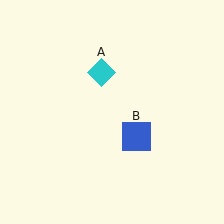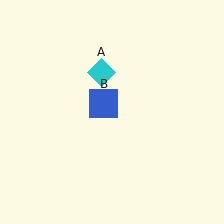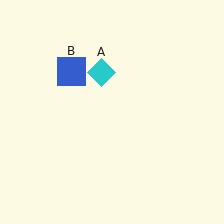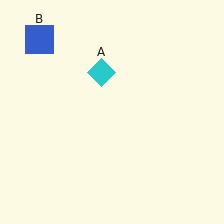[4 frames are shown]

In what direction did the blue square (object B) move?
The blue square (object B) moved up and to the left.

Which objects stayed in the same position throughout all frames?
Cyan diamond (object A) remained stationary.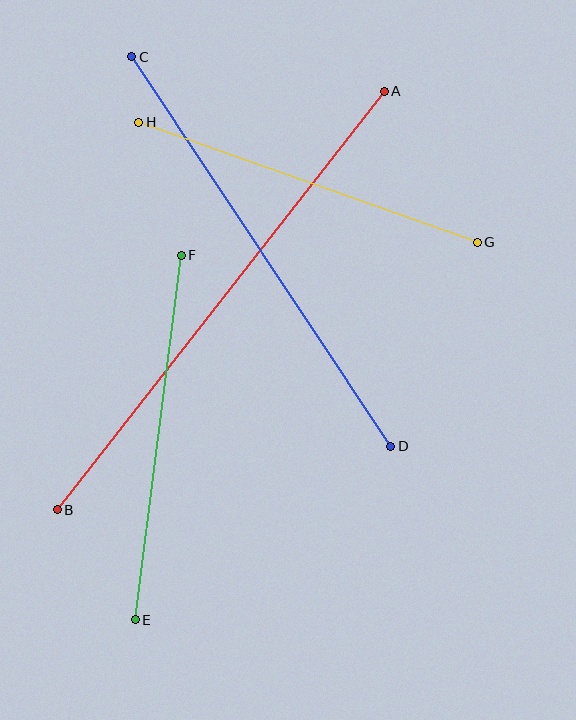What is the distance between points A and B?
The distance is approximately 531 pixels.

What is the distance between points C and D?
The distance is approximately 468 pixels.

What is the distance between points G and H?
The distance is approximately 359 pixels.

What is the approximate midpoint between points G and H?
The midpoint is at approximately (308, 182) pixels.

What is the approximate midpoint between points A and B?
The midpoint is at approximately (221, 301) pixels.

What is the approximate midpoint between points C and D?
The midpoint is at approximately (261, 251) pixels.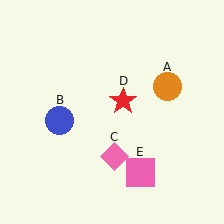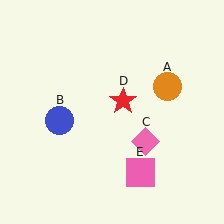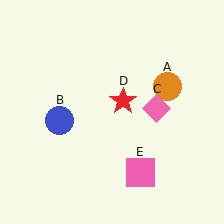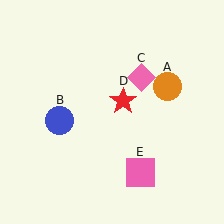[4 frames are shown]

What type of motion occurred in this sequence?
The pink diamond (object C) rotated counterclockwise around the center of the scene.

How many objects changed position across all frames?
1 object changed position: pink diamond (object C).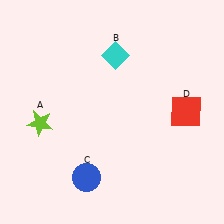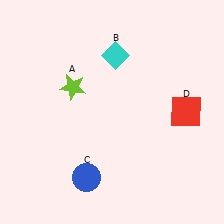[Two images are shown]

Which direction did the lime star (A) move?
The lime star (A) moved up.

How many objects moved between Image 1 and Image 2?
1 object moved between the two images.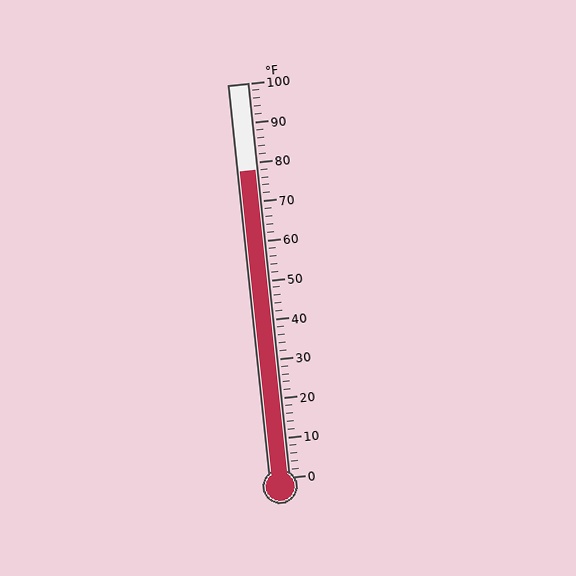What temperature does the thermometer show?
The thermometer shows approximately 78°F.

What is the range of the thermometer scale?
The thermometer scale ranges from 0°F to 100°F.